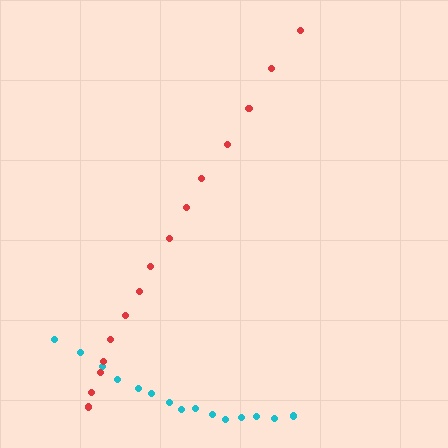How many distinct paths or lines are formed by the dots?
There are 2 distinct paths.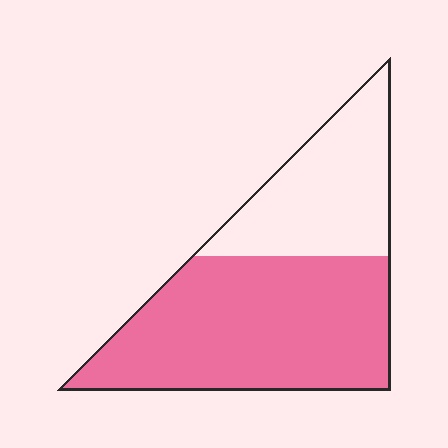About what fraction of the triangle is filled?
About five eighths (5/8).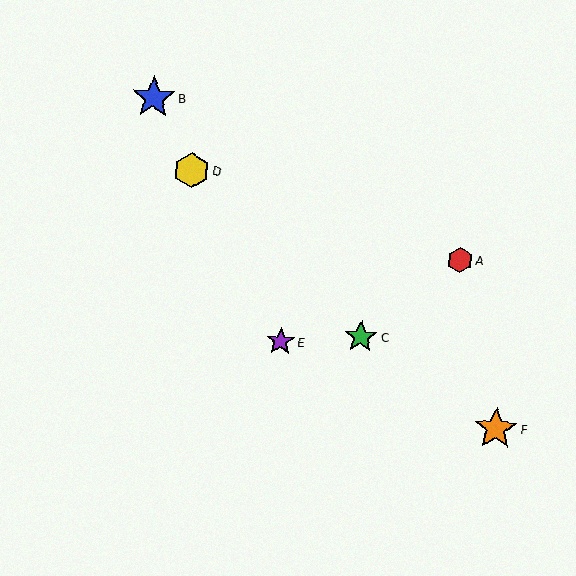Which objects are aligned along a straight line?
Objects B, D, E are aligned along a straight line.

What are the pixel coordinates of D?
Object D is at (192, 170).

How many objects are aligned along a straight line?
3 objects (B, D, E) are aligned along a straight line.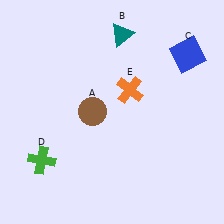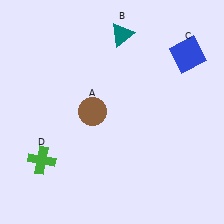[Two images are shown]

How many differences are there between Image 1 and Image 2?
There is 1 difference between the two images.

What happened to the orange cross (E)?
The orange cross (E) was removed in Image 2. It was in the top-right area of Image 1.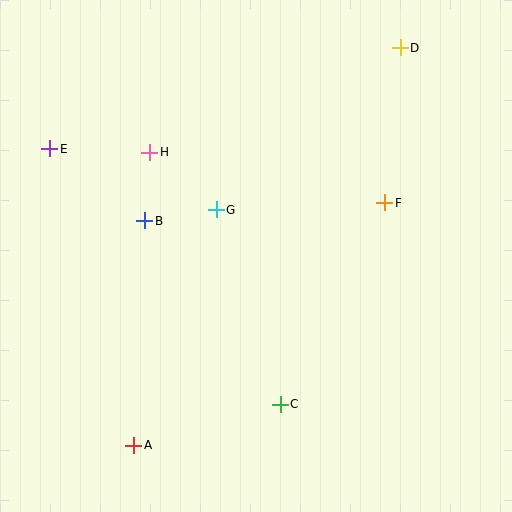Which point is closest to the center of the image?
Point G at (216, 210) is closest to the center.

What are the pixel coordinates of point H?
Point H is at (150, 152).